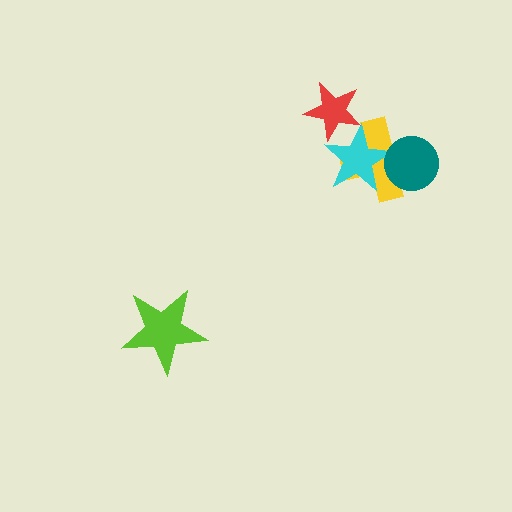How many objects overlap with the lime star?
0 objects overlap with the lime star.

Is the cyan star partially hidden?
Yes, it is partially covered by another shape.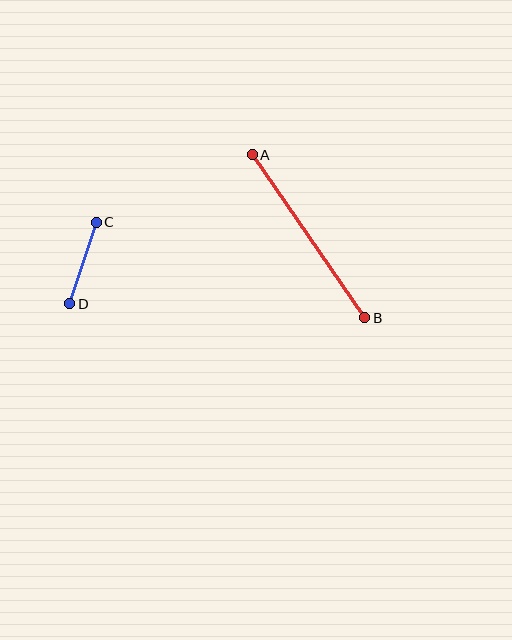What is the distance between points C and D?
The distance is approximately 86 pixels.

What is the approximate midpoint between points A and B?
The midpoint is at approximately (308, 236) pixels.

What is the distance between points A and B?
The distance is approximately 198 pixels.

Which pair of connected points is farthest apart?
Points A and B are farthest apart.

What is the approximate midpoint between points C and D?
The midpoint is at approximately (83, 263) pixels.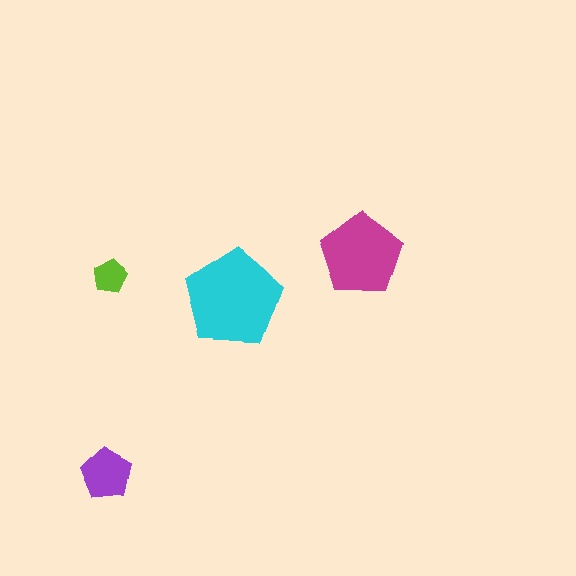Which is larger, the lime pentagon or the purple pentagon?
The purple one.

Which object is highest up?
The magenta pentagon is topmost.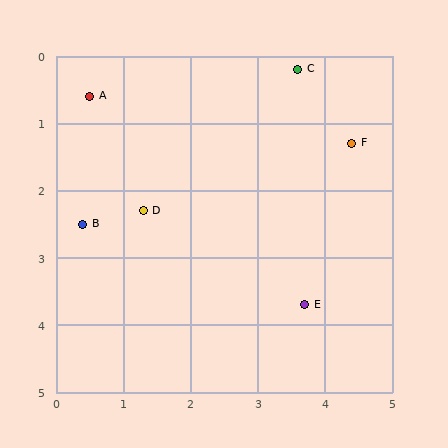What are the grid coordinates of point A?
Point A is at approximately (0.5, 0.6).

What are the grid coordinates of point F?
Point F is at approximately (4.4, 1.3).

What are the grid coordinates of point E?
Point E is at approximately (3.7, 3.7).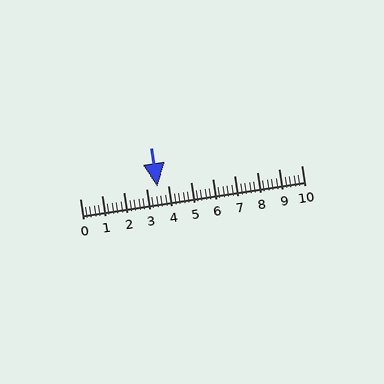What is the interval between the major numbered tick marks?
The major tick marks are spaced 1 units apart.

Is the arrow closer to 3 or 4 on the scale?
The arrow is closer to 4.